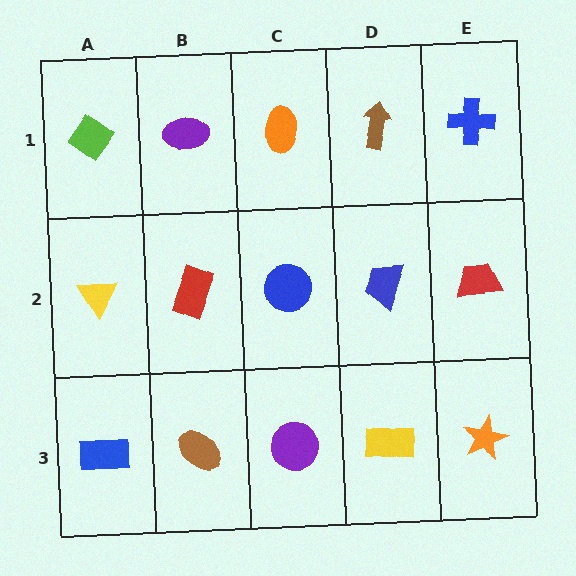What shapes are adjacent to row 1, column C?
A blue circle (row 2, column C), a purple ellipse (row 1, column B), a brown arrow (row 1, column D).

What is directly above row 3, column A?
A yellow triangle.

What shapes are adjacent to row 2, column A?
A lime diamond (row 1, column A), a blue rectangle (row 3, column A), a red rectangle (row 2, column B).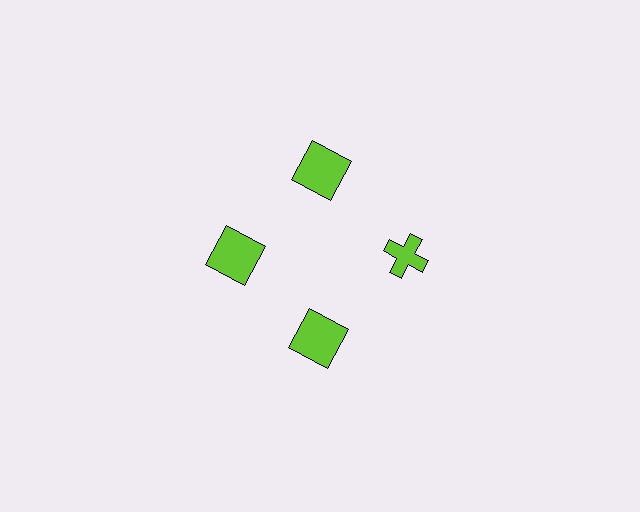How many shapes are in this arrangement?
There are 4 shapes arranged in a ring pattern.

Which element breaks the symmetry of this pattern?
The lime cross at roughly the 3 o'clock position breaks the symmetry. All other shapes are lime squares.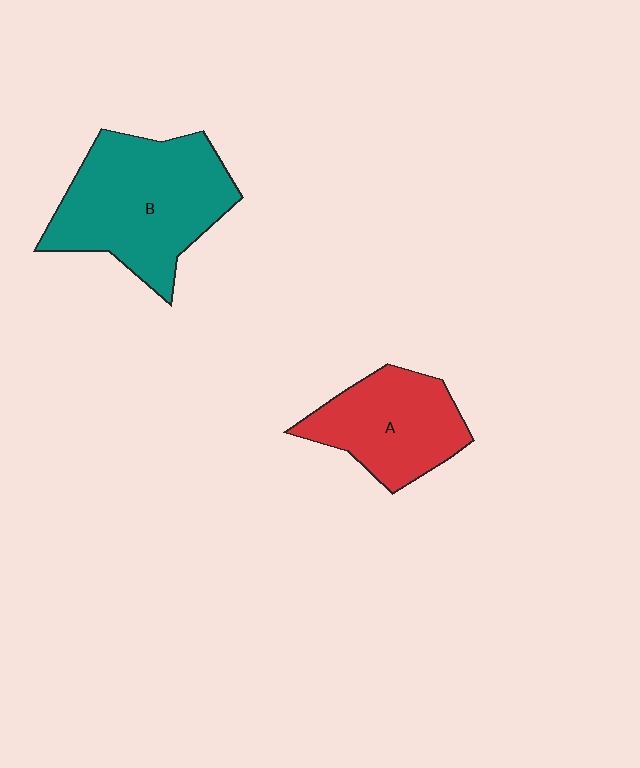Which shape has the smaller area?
Shape A (red).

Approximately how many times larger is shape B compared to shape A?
Approximately 1.5 times.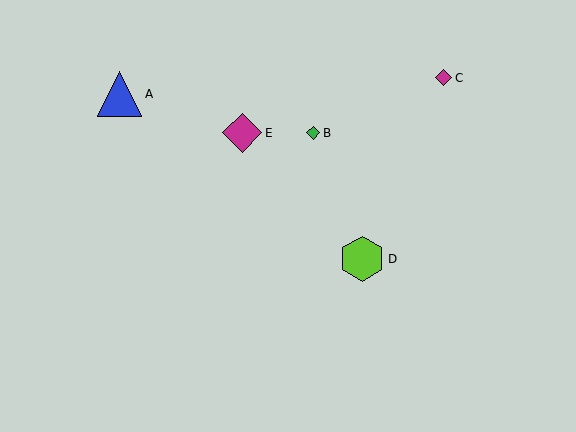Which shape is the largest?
The lime hexagon (labeled D) is the largest.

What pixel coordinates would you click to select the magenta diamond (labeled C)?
Click at (444, 78) to select the magenta diamond C.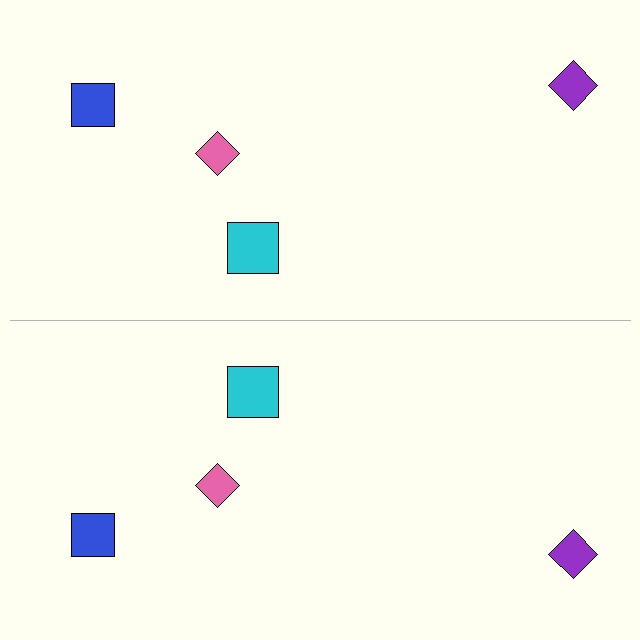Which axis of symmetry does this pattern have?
The pattern has a horizontal axis of symmetry running through the center of the image.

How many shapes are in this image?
There are 8 shapes in this image.